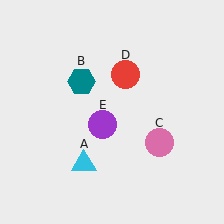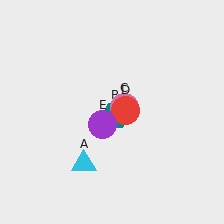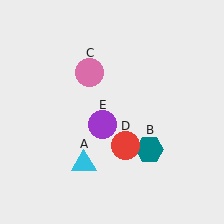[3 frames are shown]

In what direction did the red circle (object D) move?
The red circle (object D) moved down.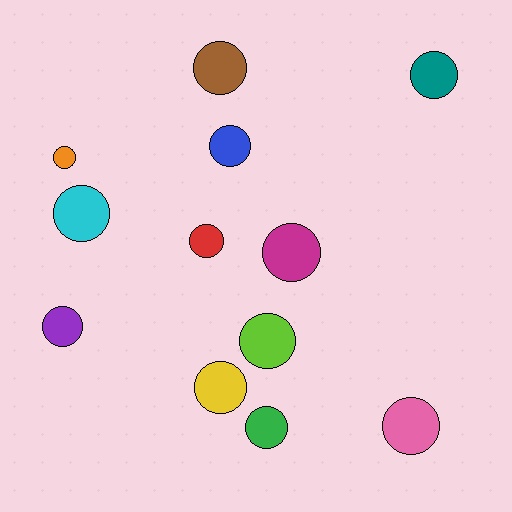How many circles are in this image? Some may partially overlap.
There are 12 circles.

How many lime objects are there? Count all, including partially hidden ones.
There is 1 lime object.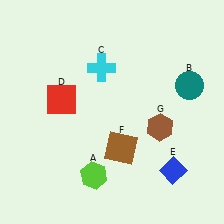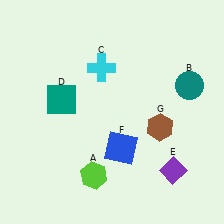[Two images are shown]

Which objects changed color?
D changed from red to teal. E changed from blue to purple. F changed from brown to blue.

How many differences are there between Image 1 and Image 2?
There are 3 differences between the two images.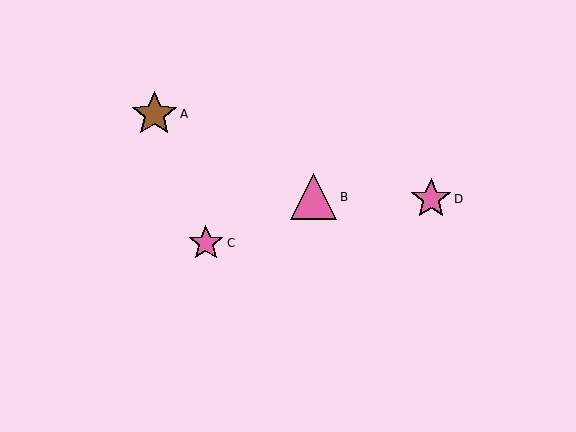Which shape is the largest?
The pink triangle (labeled B) is the largest.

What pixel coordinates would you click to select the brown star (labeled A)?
Click at (154, 114) to select the brown star A.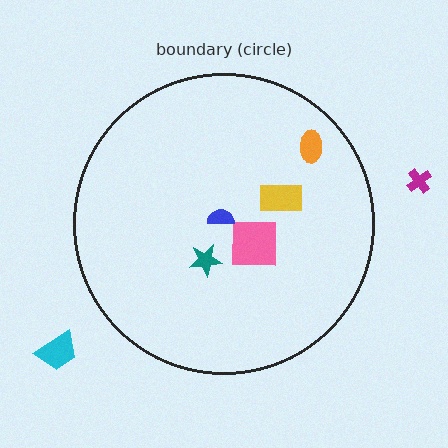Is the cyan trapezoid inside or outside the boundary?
Outside.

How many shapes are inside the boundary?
5 inside, 2 outside.